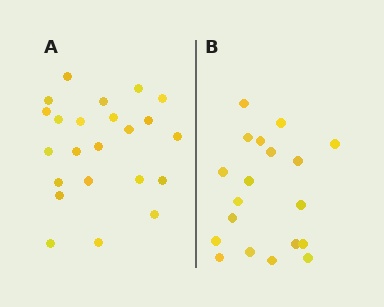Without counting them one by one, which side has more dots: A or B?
Region A (the left region) has more dots.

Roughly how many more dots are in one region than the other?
Region A has about 4 more dots than region B.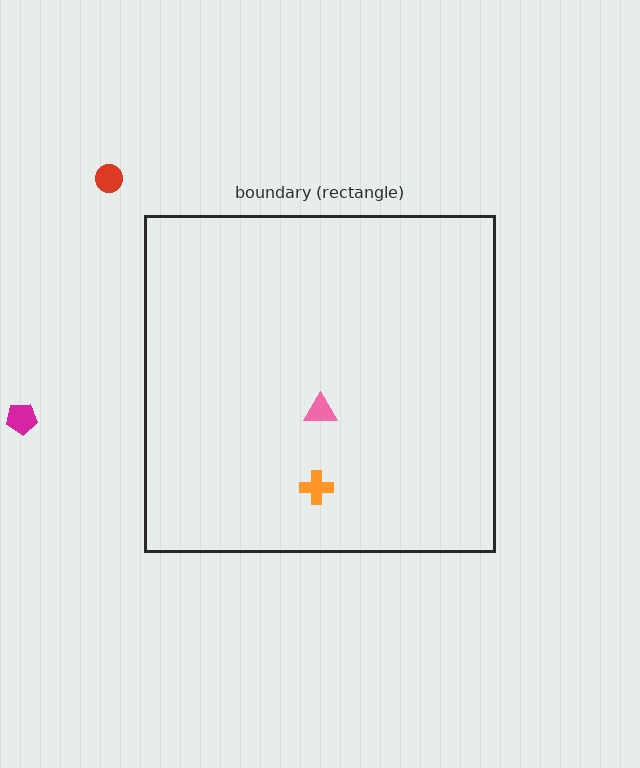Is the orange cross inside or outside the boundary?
Inside.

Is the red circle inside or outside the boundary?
Outside.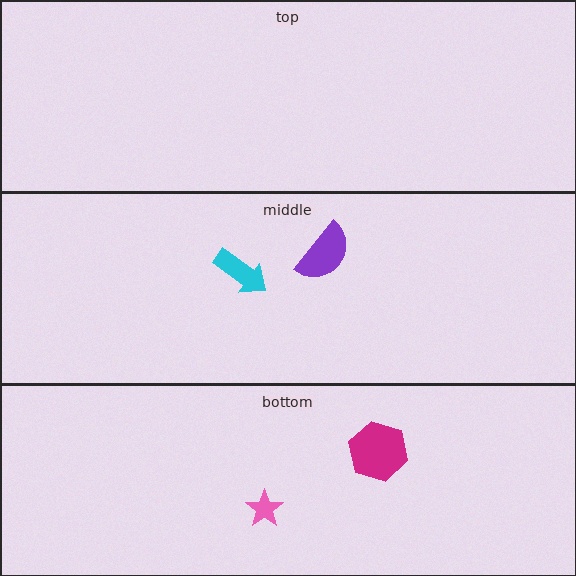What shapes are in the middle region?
The cyan arrow, the purple semicircle.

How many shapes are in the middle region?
2.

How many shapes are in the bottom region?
2.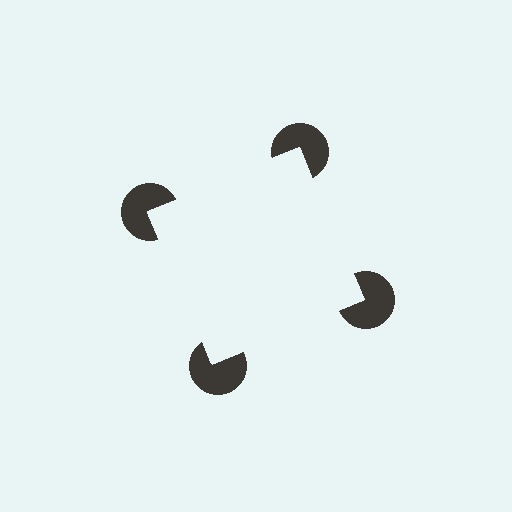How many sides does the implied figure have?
4 sides.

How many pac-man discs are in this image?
There are 4 — one at each vertex of the illusory square.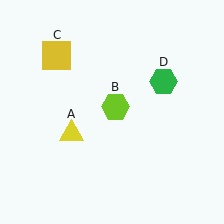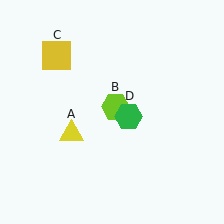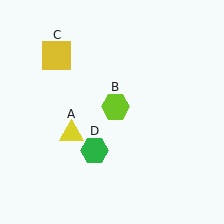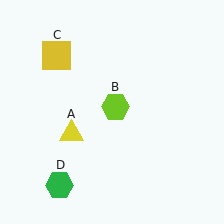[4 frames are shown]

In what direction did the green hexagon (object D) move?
The green hexagon (object D) moved down and to the left.